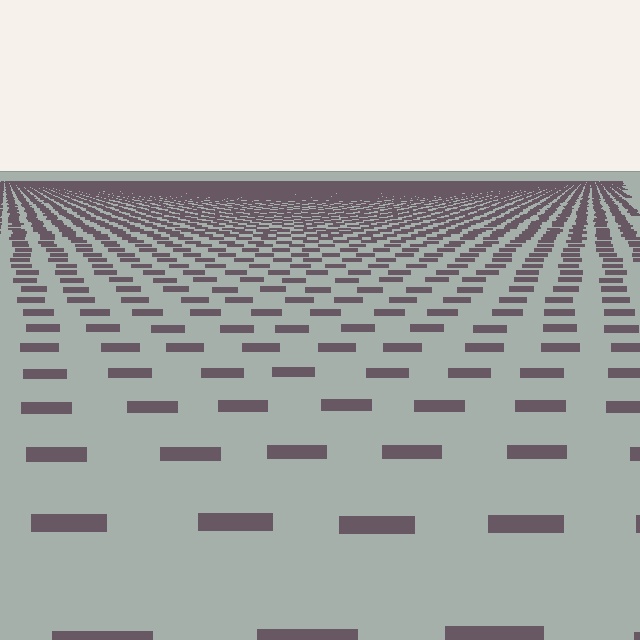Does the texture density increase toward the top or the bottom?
Density increases toward the top.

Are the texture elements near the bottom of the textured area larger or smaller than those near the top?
Larger. Near the bottom, elements are closer to the viewer and appear at a bigger on-screen size.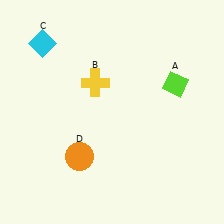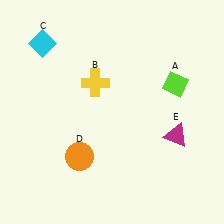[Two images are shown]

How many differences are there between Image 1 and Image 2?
There is 1 difference between the two images.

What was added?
A magenta triangle (E) was added in Image 2.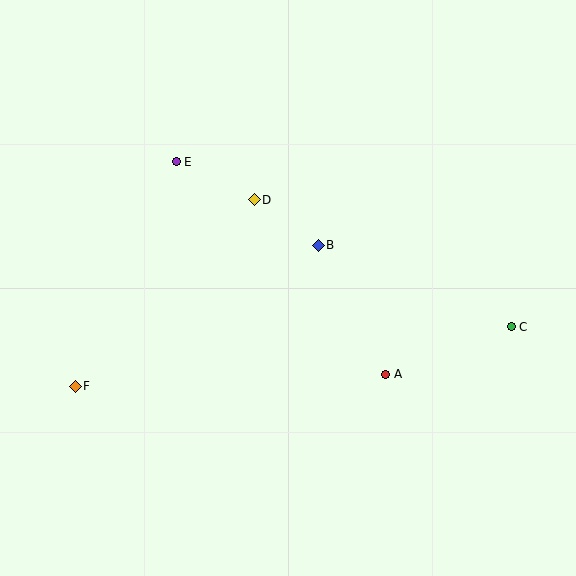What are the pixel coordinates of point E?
Point E is at (176, 162).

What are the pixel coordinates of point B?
Point B is at (318, 245).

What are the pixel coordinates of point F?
Point F is at (75, 386).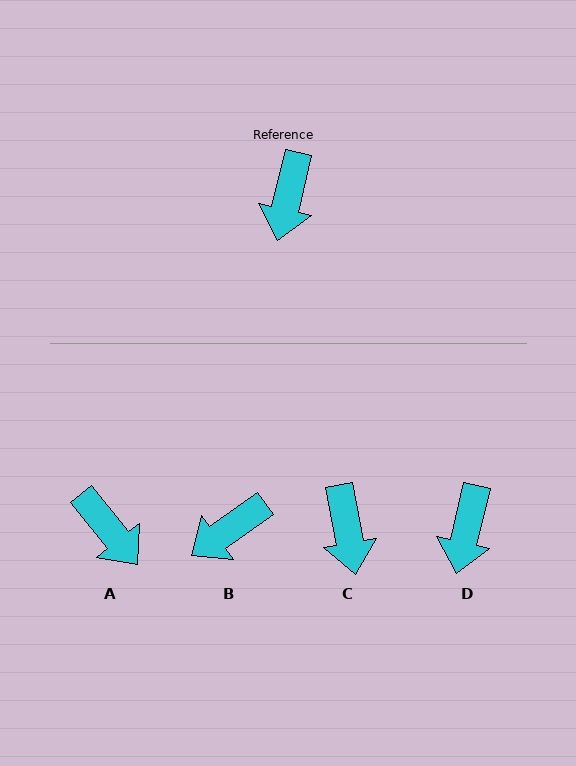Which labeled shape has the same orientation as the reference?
D.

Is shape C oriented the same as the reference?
No, it is off by about 24 degrees.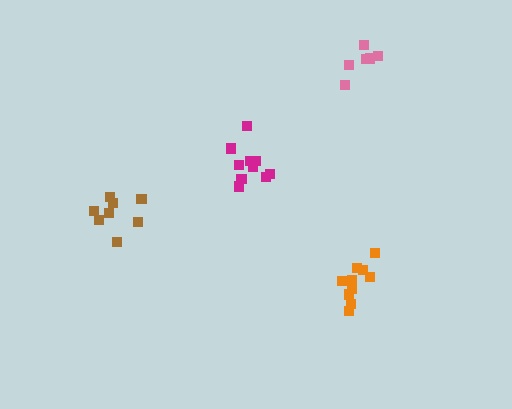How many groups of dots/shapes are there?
There are 4 groups.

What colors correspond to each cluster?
The clusters are colored: orange, pink, brown, magenta.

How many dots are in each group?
Group 1: 10 dots, Group 2: 6 dots, Group 3: 8 dots, Group 4: 11 dots (35 total).